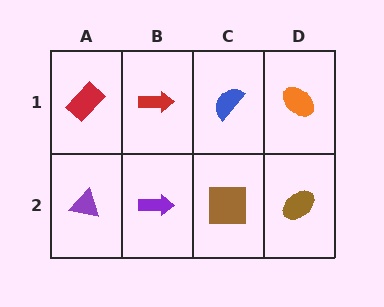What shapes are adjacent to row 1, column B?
A purple arrow (row 2, column B), a red rectangle (row 1, column A), a blue semicircle (row 1, column C).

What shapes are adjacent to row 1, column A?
A purple triangle (row 2, column A), a red arrow (row 1, column B).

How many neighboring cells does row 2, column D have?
2.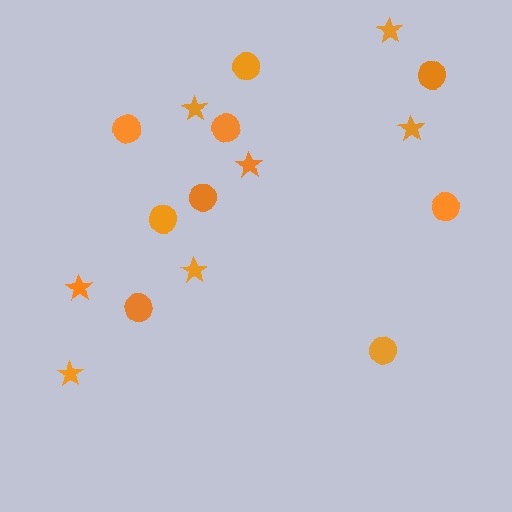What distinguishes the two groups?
There are 2 groups: one group of stars (7) and one group of circles (9).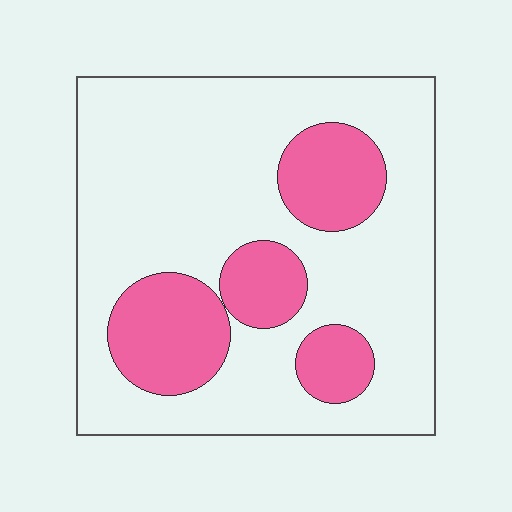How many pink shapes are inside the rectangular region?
4.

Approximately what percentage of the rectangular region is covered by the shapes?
Approximately 25%.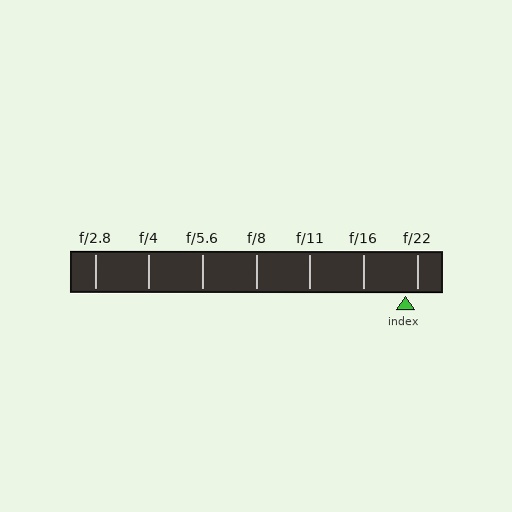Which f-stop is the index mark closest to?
The index mark is closest to f/22.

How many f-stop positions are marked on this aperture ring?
There are 7 f-stop positions marked.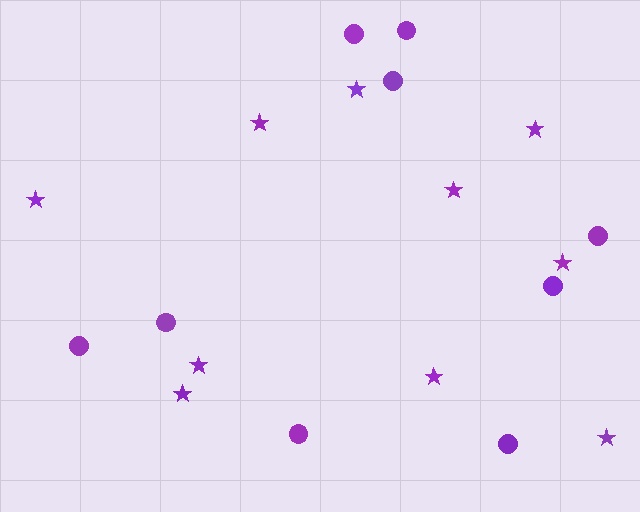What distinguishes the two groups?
There are 2 groups: one group of circles (9) and one group of stars (10).